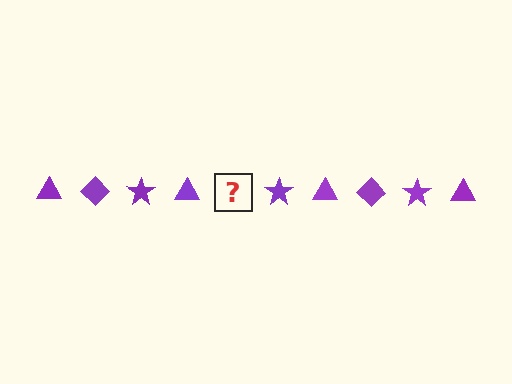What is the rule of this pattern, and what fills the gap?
The rule is that the pattern cycles through triangle, diamond, star shapes in purple. The gap should be filled with a purple diamond.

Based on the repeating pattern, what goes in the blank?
The blank should be a purple diamond.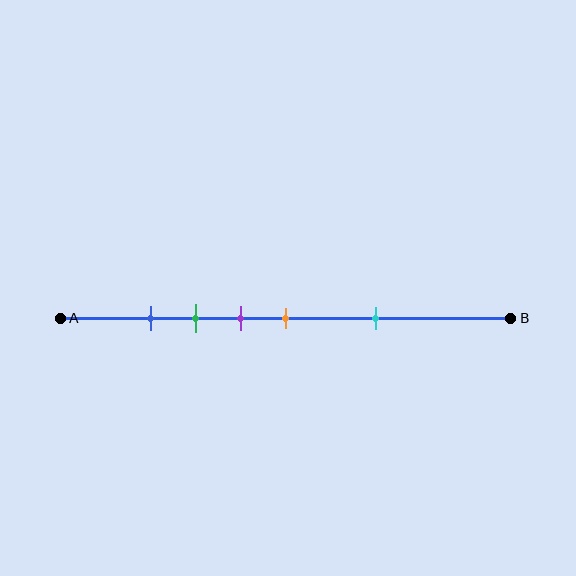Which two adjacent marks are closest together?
The blue and green marks are the closest adjacent pair.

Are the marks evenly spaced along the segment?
No, the marks are not evenly spaced.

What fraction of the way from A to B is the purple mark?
The purple mark is approximately 40% (0.4) of the way from A to B.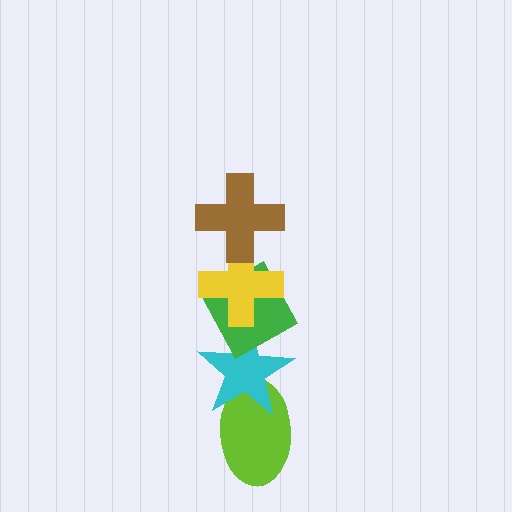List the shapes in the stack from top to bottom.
From top to bottom: the brown cross, the yellow cross, the green diamond, the cyan star, the lime ellipse.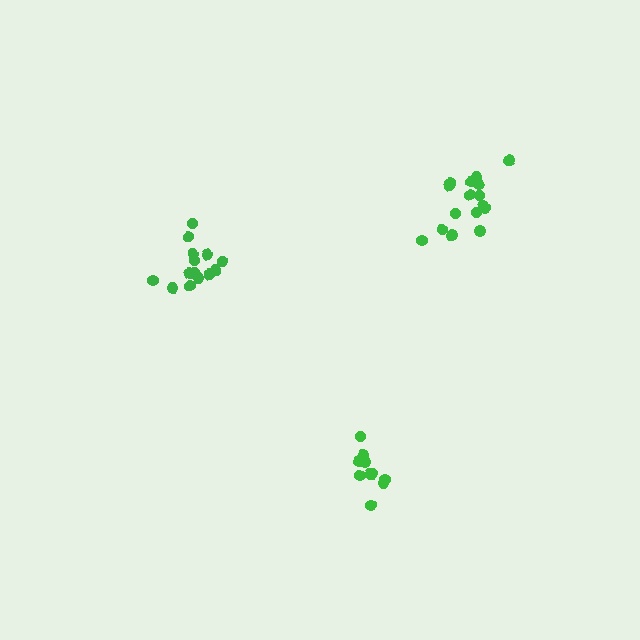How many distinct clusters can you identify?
There are 3 distinct clusters.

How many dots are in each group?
Group 1: 10 dots, Group 2: 16 dots, Group 3: 16 dots (42 total).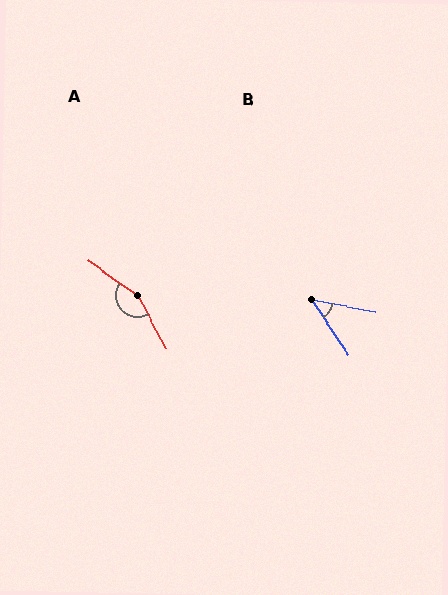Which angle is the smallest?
B, at approximately 46 degrees.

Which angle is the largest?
A, at approximately 154 degrees.